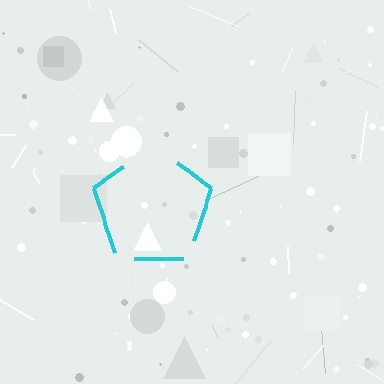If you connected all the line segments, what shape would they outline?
They would outline a pentagon.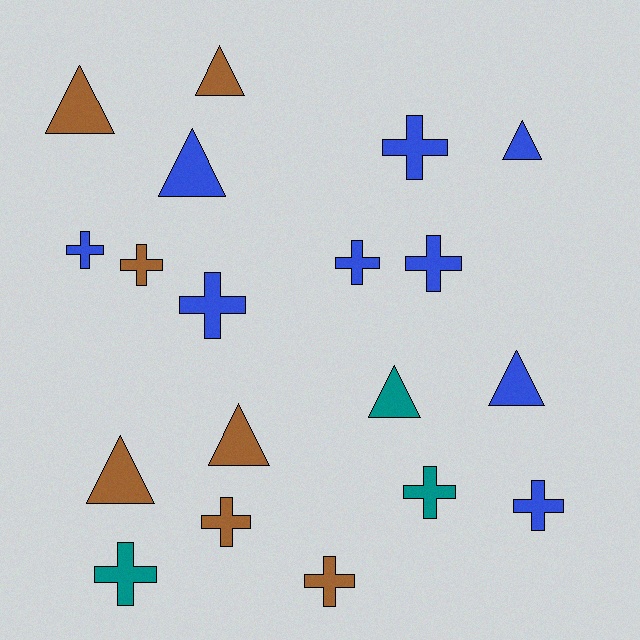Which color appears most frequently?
Blue, with 9 objects.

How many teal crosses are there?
There are 2 teal crosses.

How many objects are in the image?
There are 19 objects.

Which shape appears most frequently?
Cross, with 11 objects.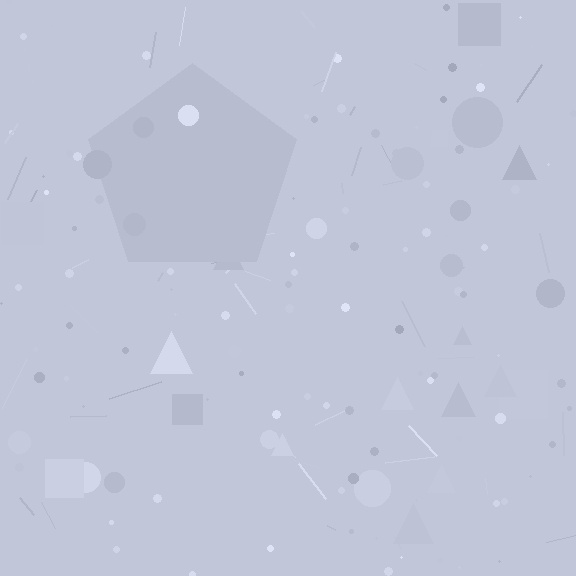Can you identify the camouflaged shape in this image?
The camouflaged shape is a pentagon.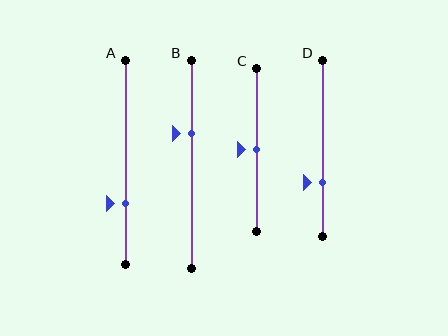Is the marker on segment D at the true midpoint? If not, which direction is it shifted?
No, the marker on segment D is shifted downward by about 19% of the segment length.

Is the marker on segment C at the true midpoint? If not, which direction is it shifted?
Yes, the marker on segment C is at the true midpoint.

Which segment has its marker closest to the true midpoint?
Segment C has its marker closest to the true midpoint.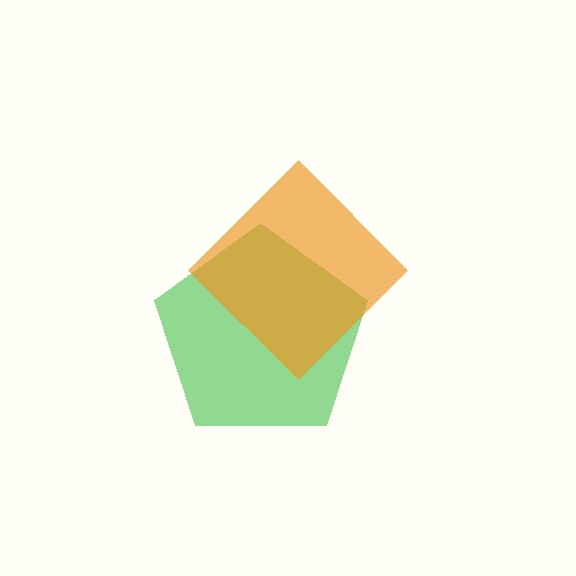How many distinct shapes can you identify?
There are 2 distinct shapes: a green pentagon, an orange diamond.